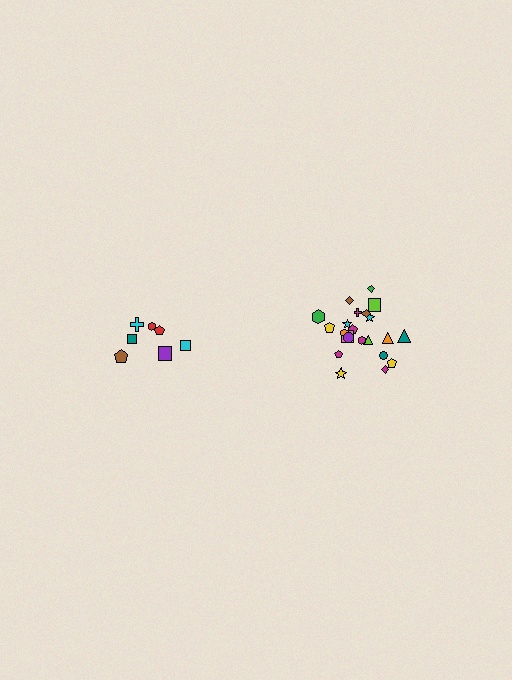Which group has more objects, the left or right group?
The right group.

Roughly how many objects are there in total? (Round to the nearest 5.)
Roughly 30 objects in total.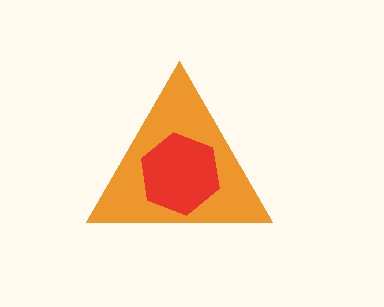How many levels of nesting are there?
2.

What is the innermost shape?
The red hexagon.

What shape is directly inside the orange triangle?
The red hexagon.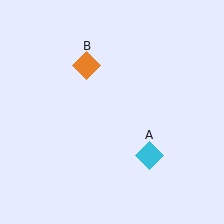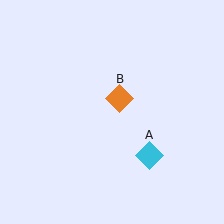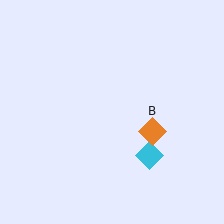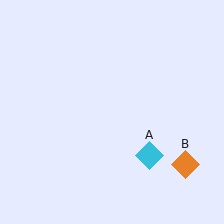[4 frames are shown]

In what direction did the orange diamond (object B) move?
The orange diamond (object B) moved down and to the right.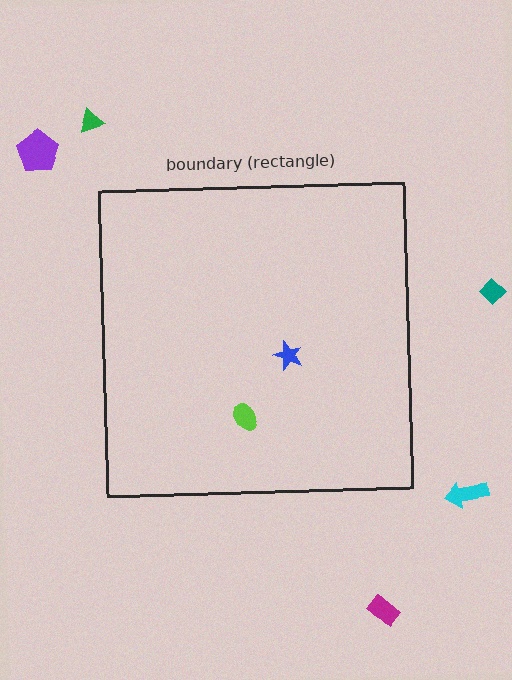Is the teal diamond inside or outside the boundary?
Outside.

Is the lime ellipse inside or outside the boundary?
Inside.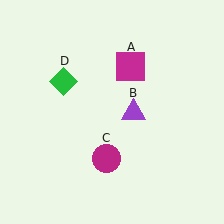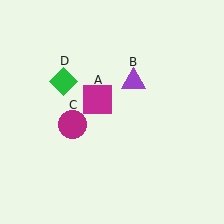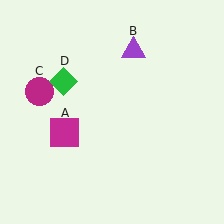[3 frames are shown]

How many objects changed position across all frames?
3 objects changed position: magenta square (object A), purple triangle (object B), magenta circle (object C).